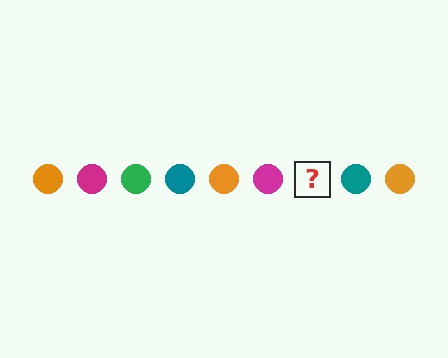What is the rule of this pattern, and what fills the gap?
The rule is that the pattern cycles through orange, magenta, green, teal circles. The gap should be filled with a green circle.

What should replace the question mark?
The question mark should be replaced with a green circle.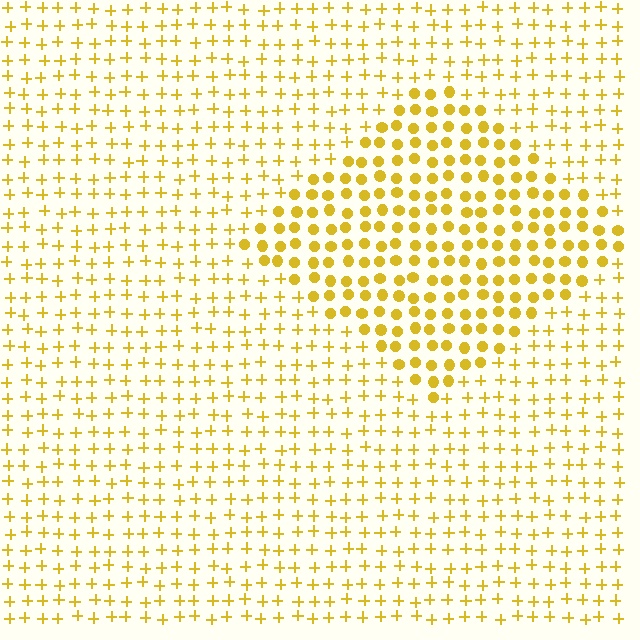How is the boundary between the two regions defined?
The boundary is defined by a change in element shape: circles inside vs. plus signs outside. All elements share the same color and spacing.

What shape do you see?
I see a diamond.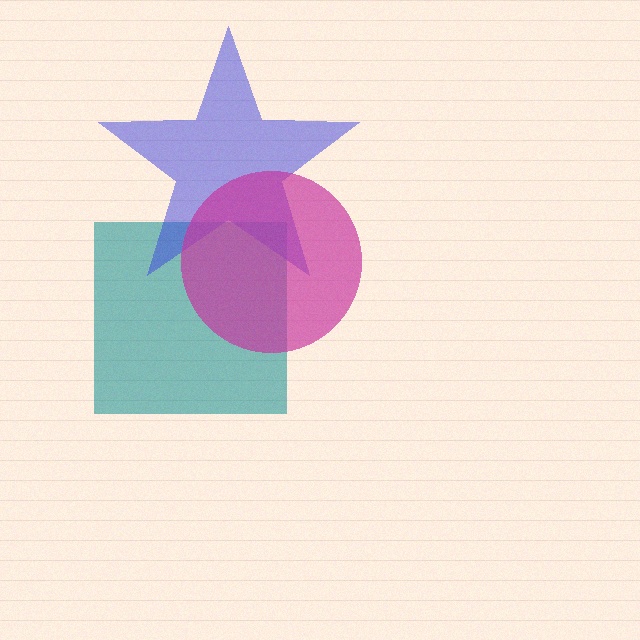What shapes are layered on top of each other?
The layered shapes are: a teal square, a blue star, a magenta circle.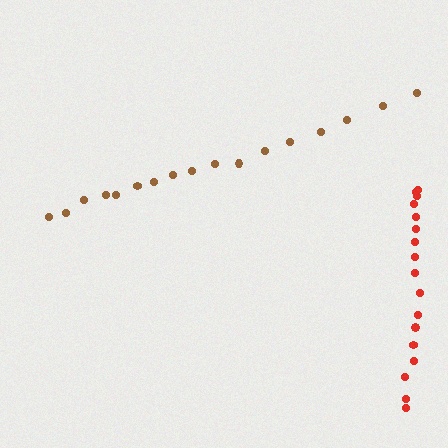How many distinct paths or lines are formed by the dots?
There are 2 distinct paths.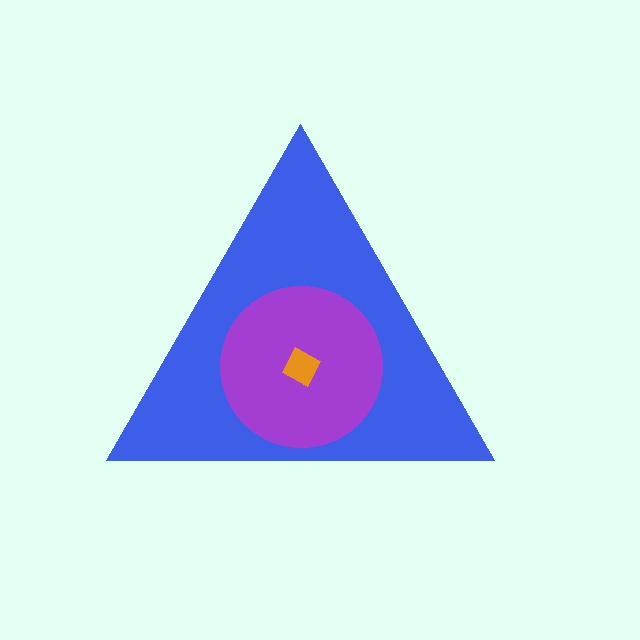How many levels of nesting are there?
3.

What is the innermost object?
The orange diamond.